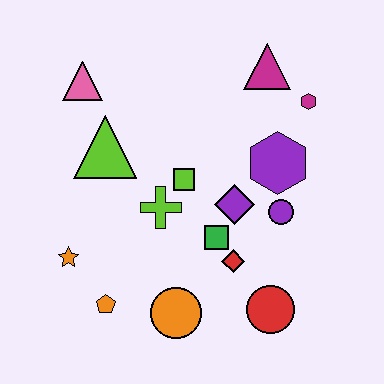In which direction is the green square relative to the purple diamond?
The green square is below the purple diamond.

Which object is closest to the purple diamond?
The green square is closest to the purple diamond.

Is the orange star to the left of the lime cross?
Yes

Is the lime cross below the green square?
No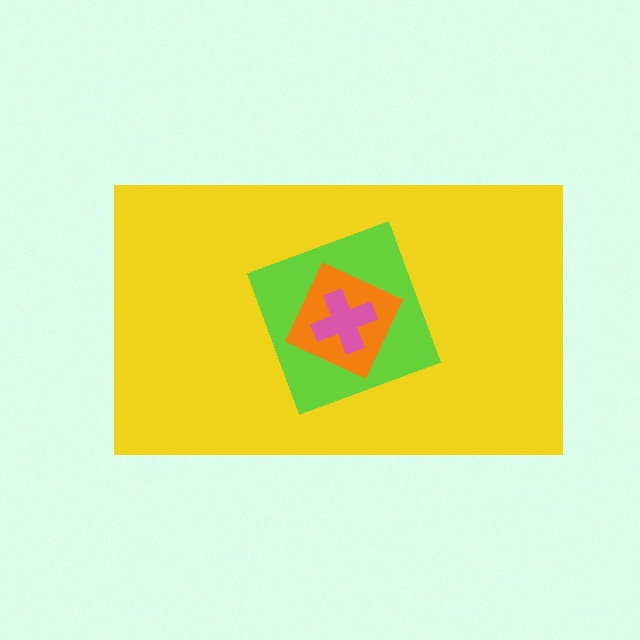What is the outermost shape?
The yellow rectangle.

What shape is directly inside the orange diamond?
The pink cross.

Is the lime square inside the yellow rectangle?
Yes.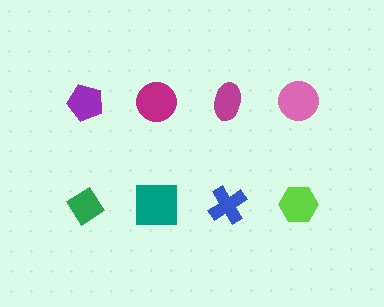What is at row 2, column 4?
A lime hexagon.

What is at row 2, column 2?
A teal square.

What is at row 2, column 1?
A green diamond.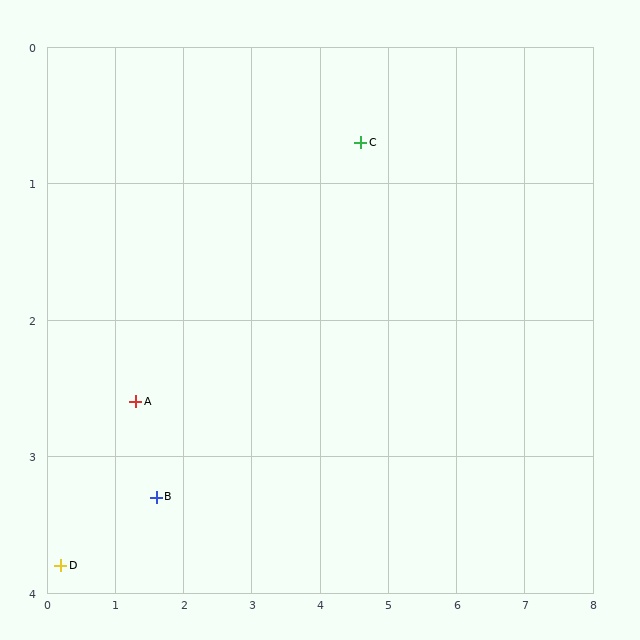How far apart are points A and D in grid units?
Points A and D are about 1.6 grid units apart.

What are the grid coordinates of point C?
Point C is at approximately (4.6, 0.7).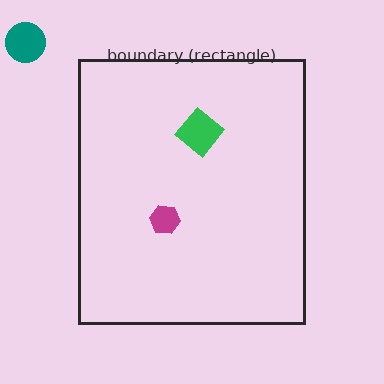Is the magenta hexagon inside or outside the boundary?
Inside.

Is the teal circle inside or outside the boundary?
Outside.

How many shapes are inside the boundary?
2 inside, 1 outside.